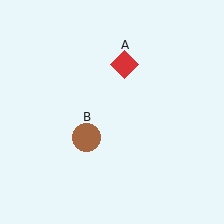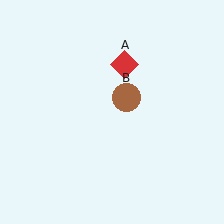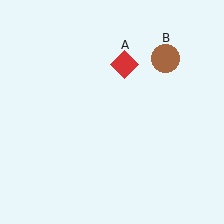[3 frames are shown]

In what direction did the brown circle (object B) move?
The brown circle (object B) moved up and to the right.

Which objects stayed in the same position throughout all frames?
Red diamond (object A) remained stationary.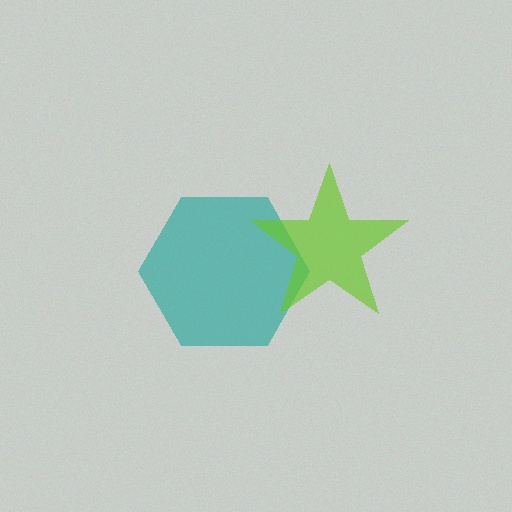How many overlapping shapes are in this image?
There are 2 overlapping shapes in the image.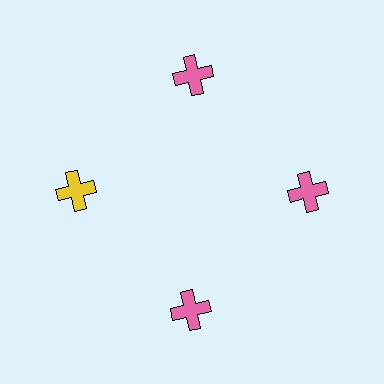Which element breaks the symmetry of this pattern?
The yellow cross at roughly the 9 o'clock position breaks the symmetry. All other shapes are pink crosses.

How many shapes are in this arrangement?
There are 4 shapes arranged in a ring pattern.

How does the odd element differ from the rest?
It has a different color: yellow instead of pink.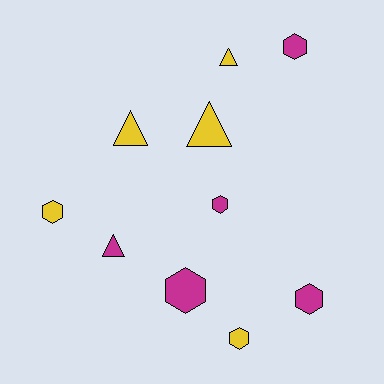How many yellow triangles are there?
There are 3 yellow triangles.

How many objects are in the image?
There are 10 objects.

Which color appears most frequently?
Magenta, with 5 objects.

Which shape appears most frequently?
Hexagon, with 6 objects.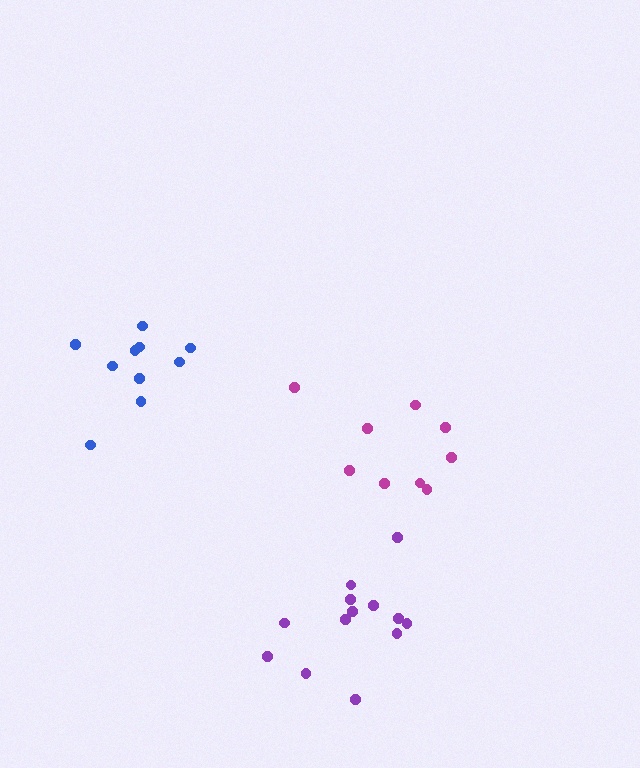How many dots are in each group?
Group 1: 9 dots, Group 2: 13 dots, Group 3: 10 dots (32 total).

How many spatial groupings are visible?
There are 3 spatial groupings.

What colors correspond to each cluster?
The clusters are colored: magenta, purple, blue.